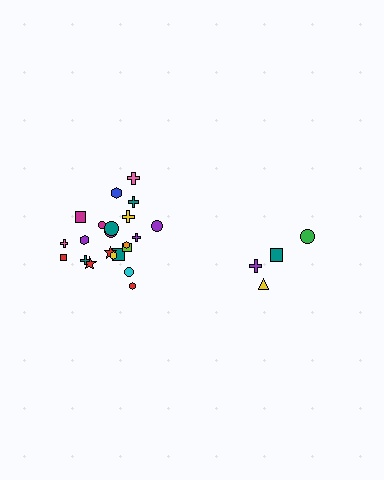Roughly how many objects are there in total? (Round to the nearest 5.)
Roughly 25 objects in total.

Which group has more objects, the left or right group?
The left group.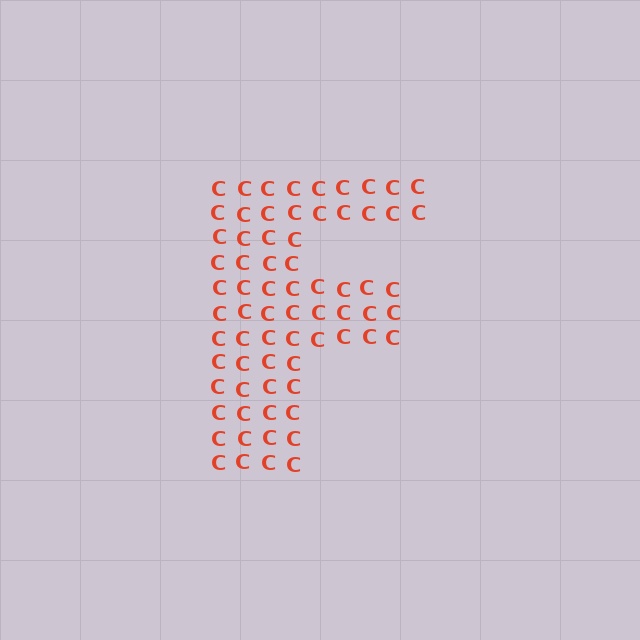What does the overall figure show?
The overall figure shows the letter F.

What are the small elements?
The small elements are letter C's.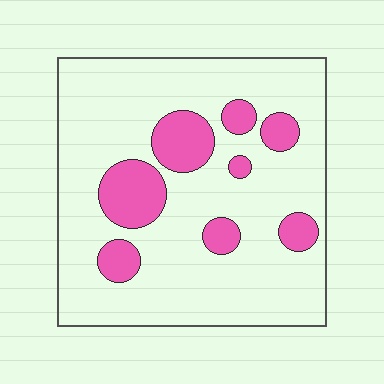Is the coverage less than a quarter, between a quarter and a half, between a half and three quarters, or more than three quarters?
Less than a quarter.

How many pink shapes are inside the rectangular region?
8.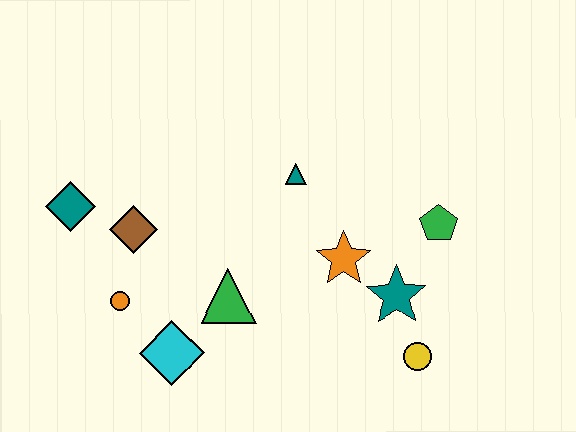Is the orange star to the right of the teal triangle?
Yes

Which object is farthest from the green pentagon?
The teal diamond is farthest from the green pentagon.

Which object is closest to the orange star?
The teal star is closest to the orange star.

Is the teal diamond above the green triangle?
Yes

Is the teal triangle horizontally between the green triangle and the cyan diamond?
No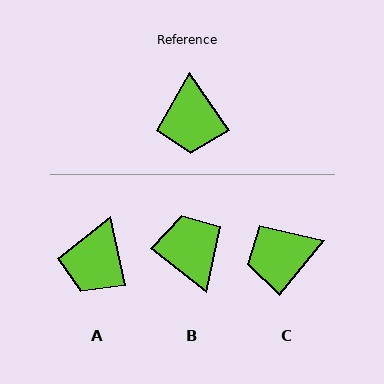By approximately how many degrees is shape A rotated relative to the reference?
Approximately 22 degrees clockwise.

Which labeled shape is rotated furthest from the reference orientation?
B, about 163 degrees away.